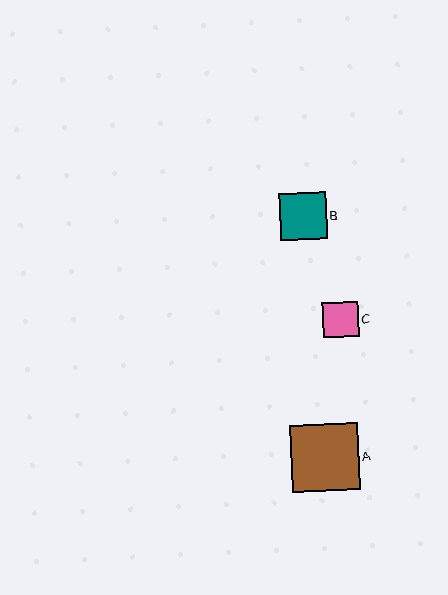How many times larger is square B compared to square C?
Square B is approximately 1.3 times the size of square C.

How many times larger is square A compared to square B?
Square A is approximately 1.4 times the size of square B.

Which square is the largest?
Square A is the largest with a size of approximately 68 pixels.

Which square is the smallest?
Square C is the smallest with a size of approximately 35 pixels.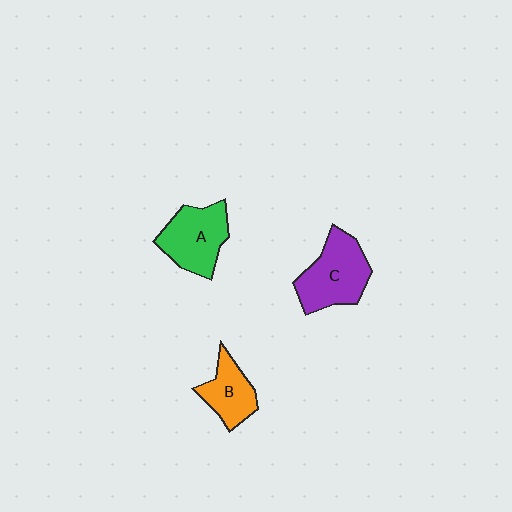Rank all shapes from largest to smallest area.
From largest to smallest: C (purple), A (green), B (orange).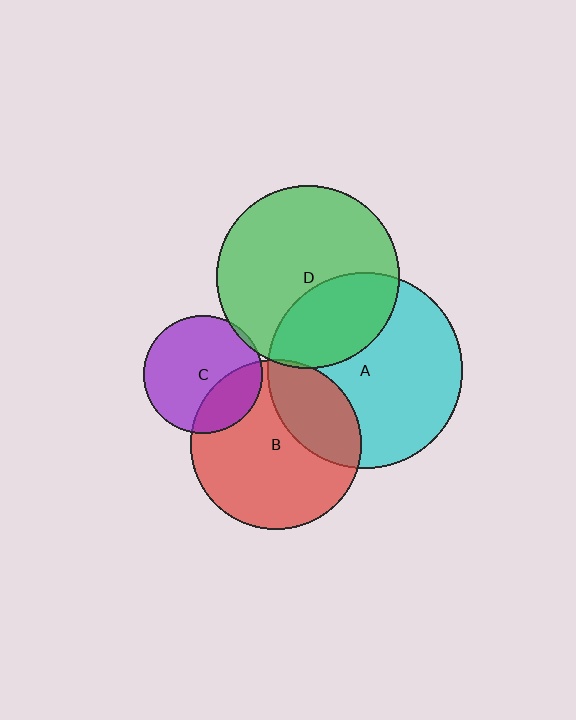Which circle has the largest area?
Circle A (cyan).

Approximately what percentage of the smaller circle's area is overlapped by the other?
Approximately 30%.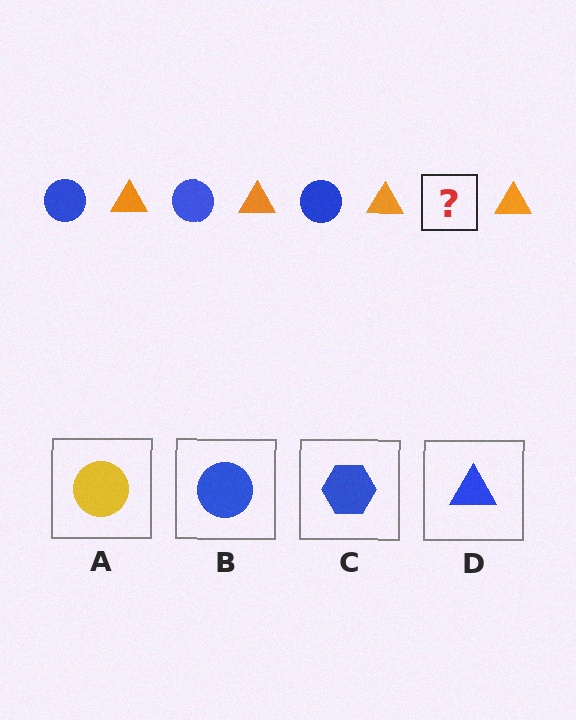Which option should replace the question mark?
Option B.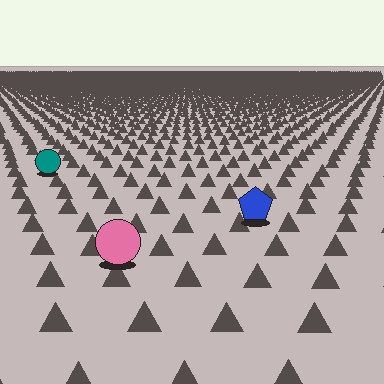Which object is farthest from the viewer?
The teal circle is farthest from the viewer. It appears smaller and the ground texture around it is denser.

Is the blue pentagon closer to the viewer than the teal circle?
Yes. The blue pentagon is closer — you can tell from the texture gradient: the ground texture is coarser near it.